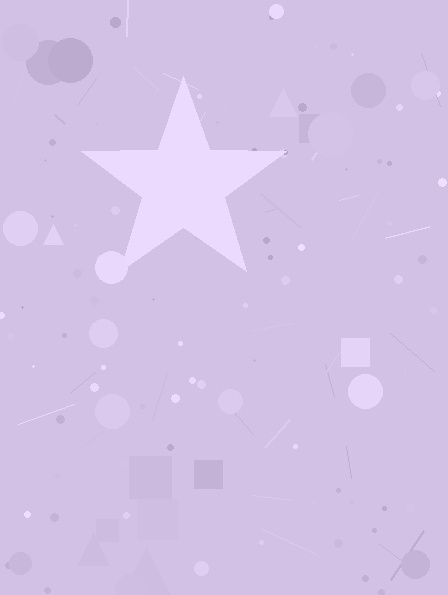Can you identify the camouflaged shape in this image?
The camouflaged shape is a star.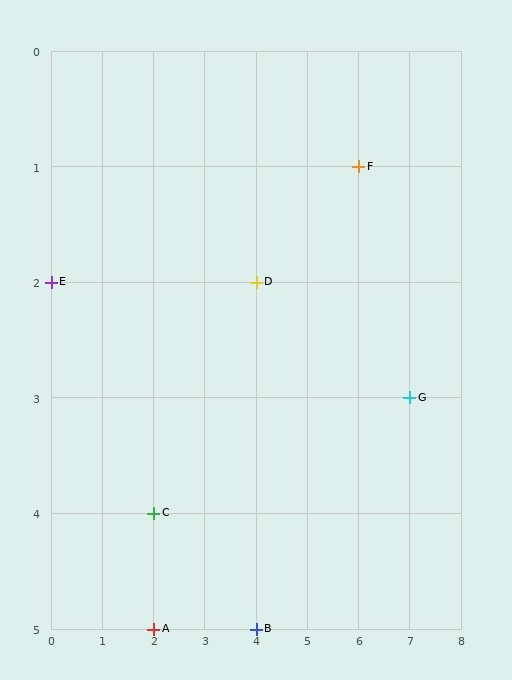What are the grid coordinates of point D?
Point D is at grid coordinates (4, 2).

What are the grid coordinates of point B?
Point B is at grid coordinates (4, 5).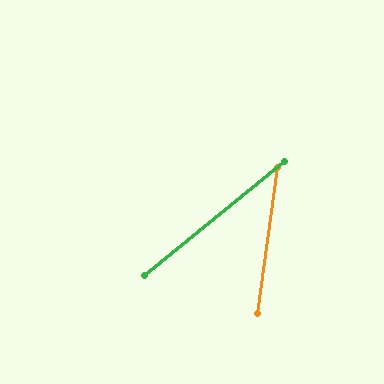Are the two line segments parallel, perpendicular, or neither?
Neither parallel nor perpendicular — they differ by about 43°.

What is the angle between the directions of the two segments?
Approximately 43 degrees.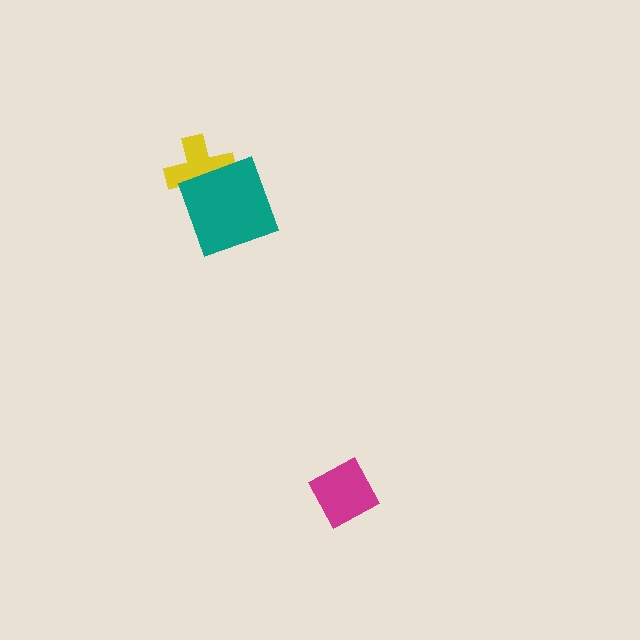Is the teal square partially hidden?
No, no other shape covers it.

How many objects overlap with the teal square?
1 object overlaps with the teal square.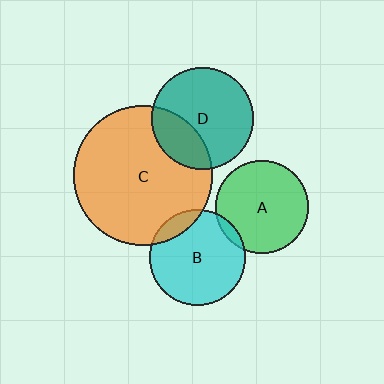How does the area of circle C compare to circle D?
Approximately 1.9 times.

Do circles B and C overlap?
Yes.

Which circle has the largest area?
Circle C (orange).